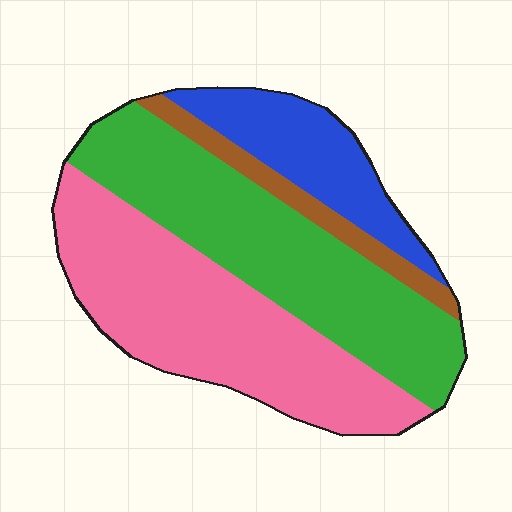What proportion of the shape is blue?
Blue covers around 15% of the shape.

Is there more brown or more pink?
Pink.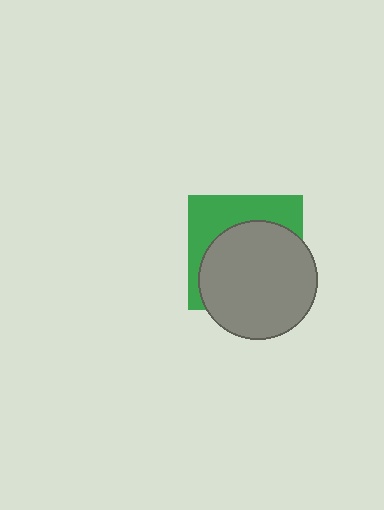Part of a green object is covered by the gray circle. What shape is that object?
It is a square.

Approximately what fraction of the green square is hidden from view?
Roughly 63% of the green square is hidden behind the gray circle.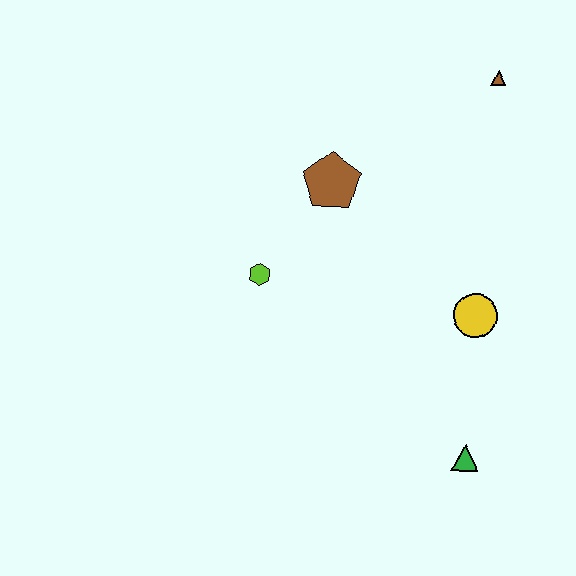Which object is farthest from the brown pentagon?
The green triangle is farthest from the brown pentagon.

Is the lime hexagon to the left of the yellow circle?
Yes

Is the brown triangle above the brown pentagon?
Yes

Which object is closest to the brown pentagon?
The lime hexagon is closest to the brown pentagon.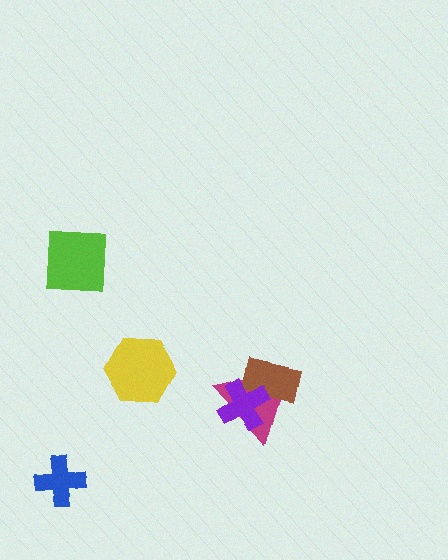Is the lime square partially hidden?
No, no other shape covers it.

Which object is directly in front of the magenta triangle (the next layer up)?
The brown rectangle is directly in front of the magenta triangle.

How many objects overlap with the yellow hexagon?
0 objects overlap with the yellow hexagon.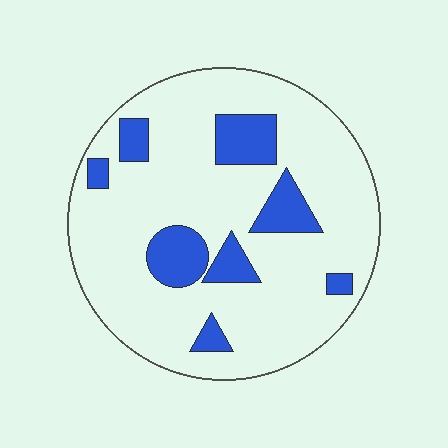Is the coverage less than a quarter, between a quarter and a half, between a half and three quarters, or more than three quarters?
Less than a quarter.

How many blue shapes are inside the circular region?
8.